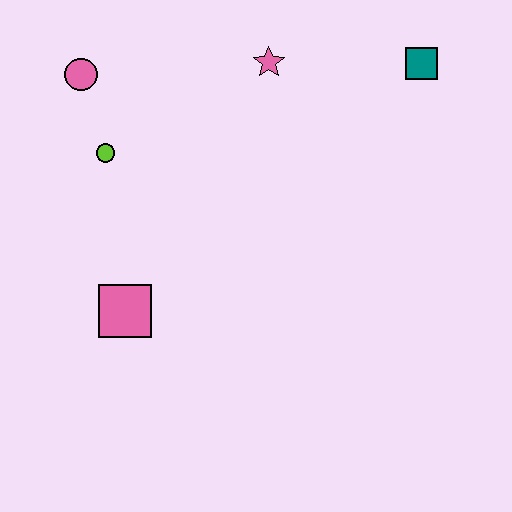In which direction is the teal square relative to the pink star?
The teal square is to the right of the pink star.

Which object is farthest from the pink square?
The teal square is farthest from the pink square.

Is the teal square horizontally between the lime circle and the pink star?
No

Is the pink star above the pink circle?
Yes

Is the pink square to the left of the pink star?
Yes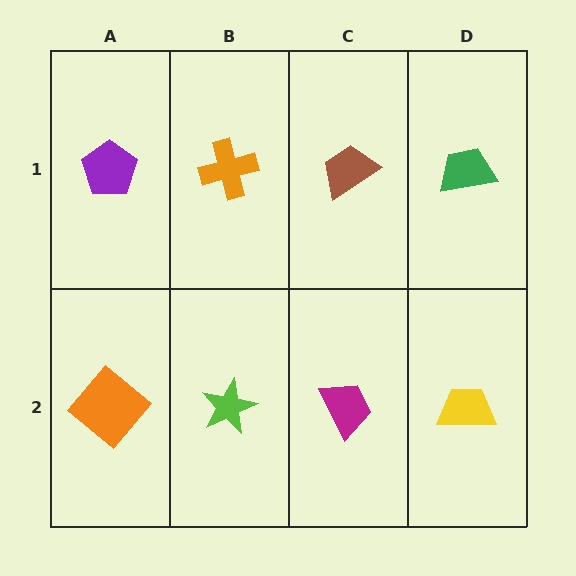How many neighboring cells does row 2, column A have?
2.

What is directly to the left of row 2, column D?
A magenta trapezoid.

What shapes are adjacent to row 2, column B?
An orange cross (row 1, column B), an orange diamond (row 2, column A), a magenta trapezoid (row 2, column C).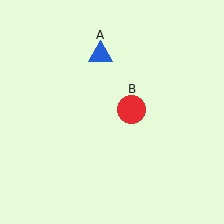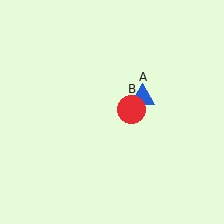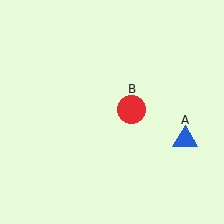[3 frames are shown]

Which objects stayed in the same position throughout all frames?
Red circle (object B) remained stationary.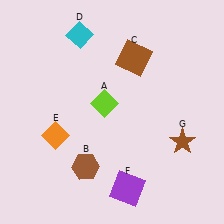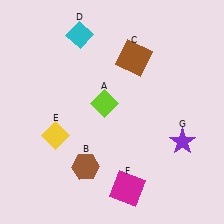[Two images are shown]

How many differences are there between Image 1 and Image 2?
There are 3 differences between the two images.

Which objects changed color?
E changed from orange to yellow. F changed from purple to magenta. G changed from brown to purple.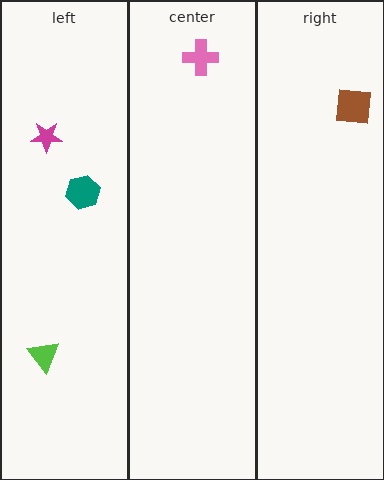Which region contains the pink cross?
The center region.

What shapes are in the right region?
The brown square.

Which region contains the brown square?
The right region.